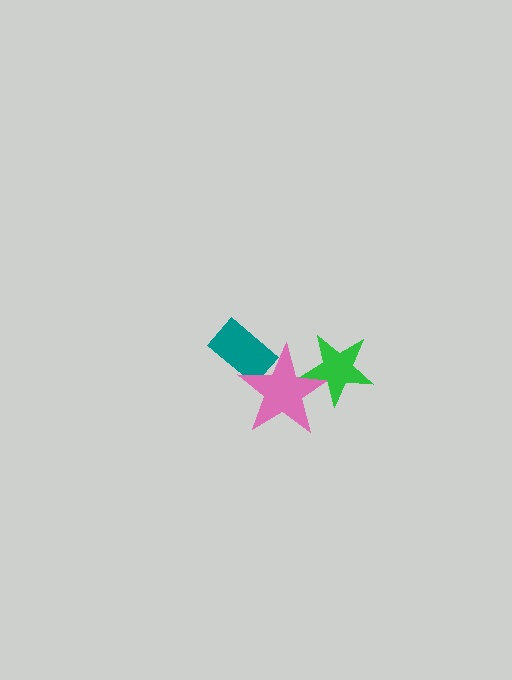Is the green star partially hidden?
No, no other shape covers it.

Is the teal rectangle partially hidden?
Yes, it is partially covered by another shape.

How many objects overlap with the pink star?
2 objects overlap with the pink star.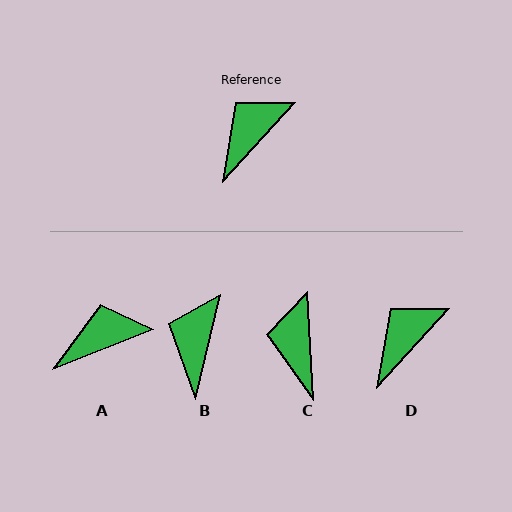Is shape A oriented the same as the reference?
No, it is off by about 26 degrees.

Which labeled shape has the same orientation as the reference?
D.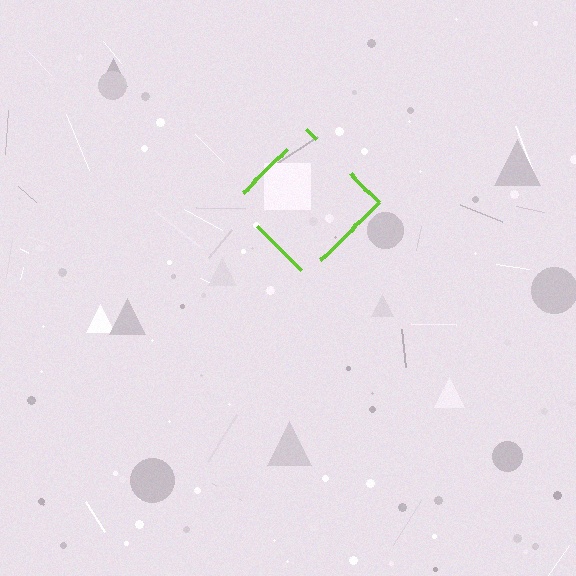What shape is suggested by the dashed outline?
The dashed outline suggests a diamond.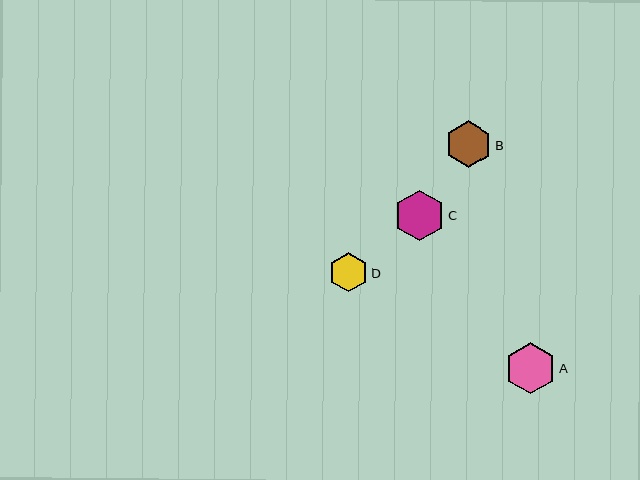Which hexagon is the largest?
Hexagon A is the largest with a size of approximately 51 pixels.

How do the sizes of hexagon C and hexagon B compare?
Hexagon C and hexagon B are approximately the same size.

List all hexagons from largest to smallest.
From largest to smallest: A, C, B, D.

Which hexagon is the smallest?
Hexagon D is the smallest with a size of approximately 39 pixels.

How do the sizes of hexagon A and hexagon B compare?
Hexagon A and hexagon B are approximately the same size.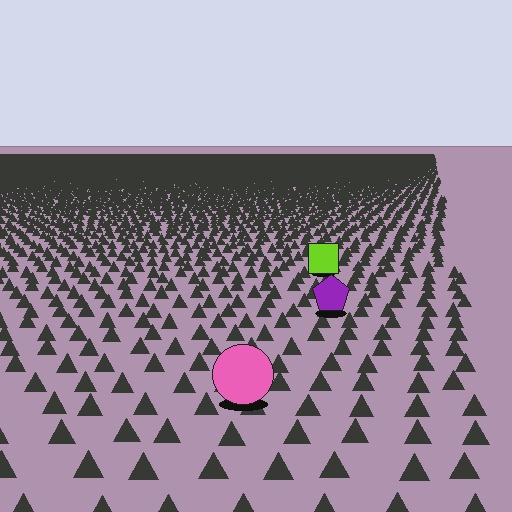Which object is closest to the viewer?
The pink circle is closest. The texture marks near it are larger and more spread out.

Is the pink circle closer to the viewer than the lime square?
Yes. The pink circle is closer — you can tell from the texture gradient: the ground texture is coarser near it.